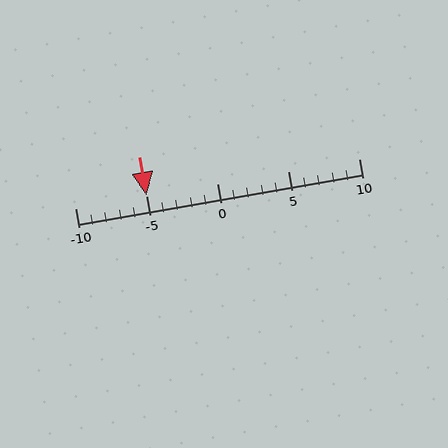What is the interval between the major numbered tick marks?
The major tick marks are spaced 5 units apart.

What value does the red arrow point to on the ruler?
The red arrow points to approximately -5.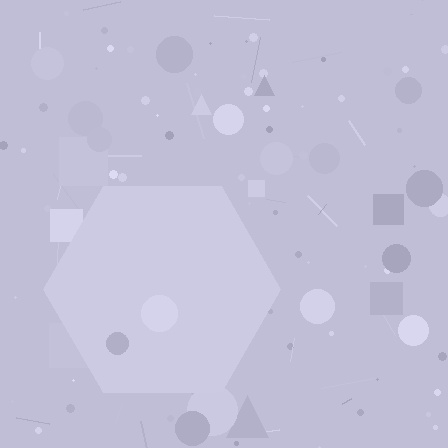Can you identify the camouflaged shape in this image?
The camouflaged shape is a hexagon.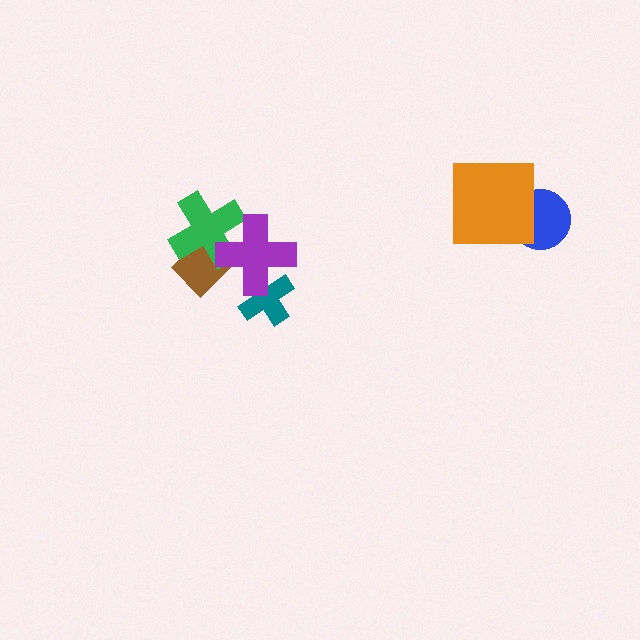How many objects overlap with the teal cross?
1 object overlaps with the teal cross.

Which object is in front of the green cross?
The purple cross is in front of the green cross.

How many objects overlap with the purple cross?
3 objects overlap with the purple cross.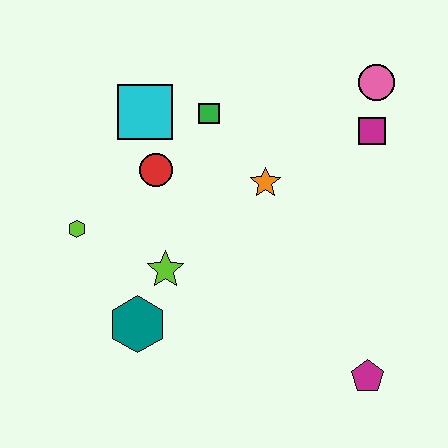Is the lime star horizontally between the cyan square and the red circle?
No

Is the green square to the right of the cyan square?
Yes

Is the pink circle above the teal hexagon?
Yes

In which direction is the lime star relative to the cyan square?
The lime star is below the cyan square.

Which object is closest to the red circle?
The cyan square is closest to the red circle.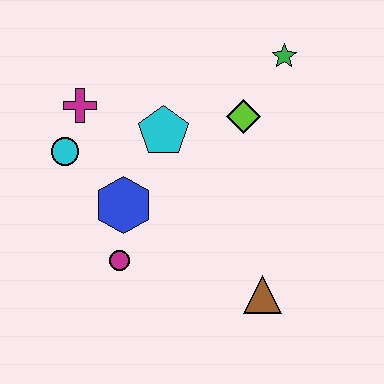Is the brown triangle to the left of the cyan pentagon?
No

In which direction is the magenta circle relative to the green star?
The magenta circle is below the green star.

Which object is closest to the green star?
The lime diamond is closest to the green star.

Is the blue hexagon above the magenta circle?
Yes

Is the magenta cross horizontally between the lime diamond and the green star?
No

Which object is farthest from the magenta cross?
The brown triangle is farthest from the magenta cross.